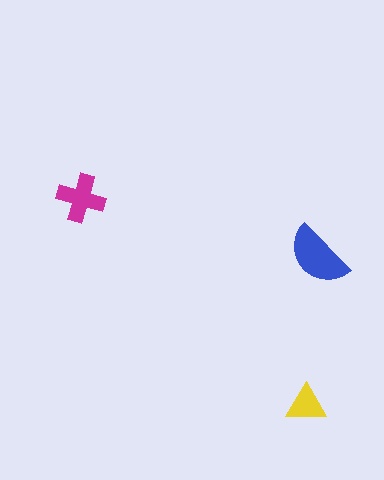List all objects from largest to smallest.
The blue semicircle, the magenta cross, the yellow triangle.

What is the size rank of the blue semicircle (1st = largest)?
1st.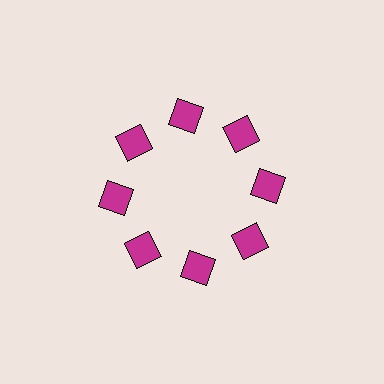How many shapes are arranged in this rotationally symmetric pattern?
There are 8 shapes, arranged in 8 groups of 1.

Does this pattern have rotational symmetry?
Yes, this pattern has 8-fold rotational symmetry. It looks the same after rotating 45 degrees around the center.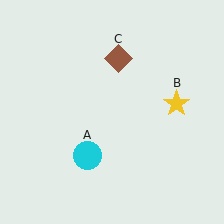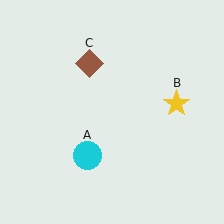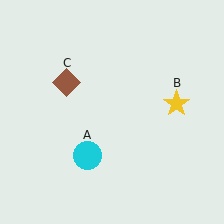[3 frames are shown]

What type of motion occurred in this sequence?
The brown diamond (object C) rotated counterclockwise around the center of the scene.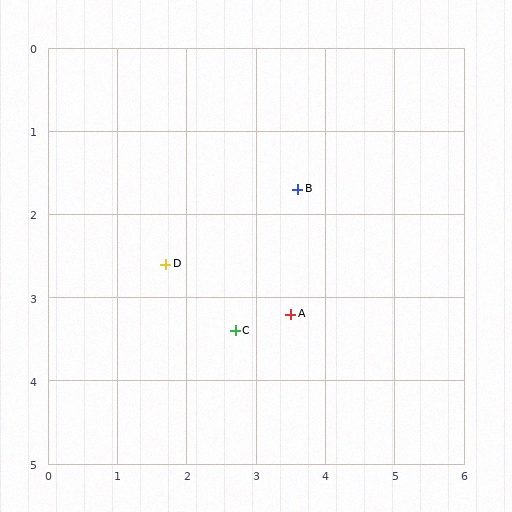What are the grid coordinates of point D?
Point D is at approximately (1.7, 2.6).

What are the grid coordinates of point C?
Point C is at approximately (2.7, 3.4).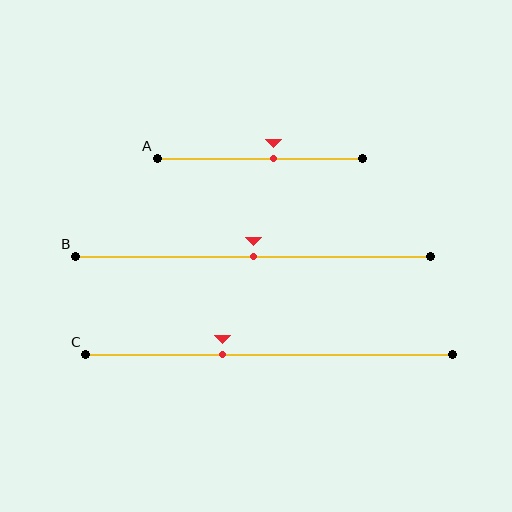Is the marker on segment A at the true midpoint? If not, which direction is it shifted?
No, the marker on segment A is shifted to the right by about 7% of the segment length.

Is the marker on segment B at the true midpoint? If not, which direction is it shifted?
Yes, the marker on segment B is at the true midpoint.